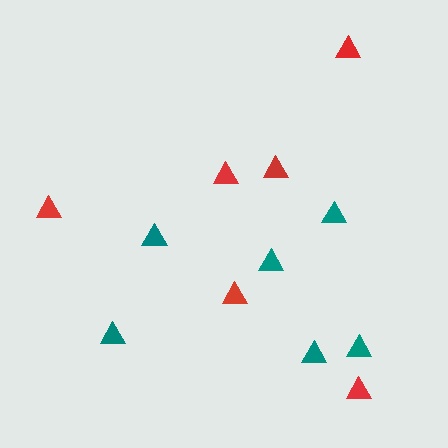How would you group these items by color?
There are 2 groups: one group of teal triangles (6) and one group of red triangles (6).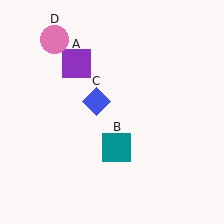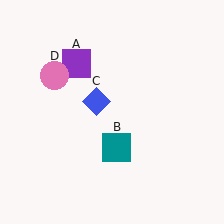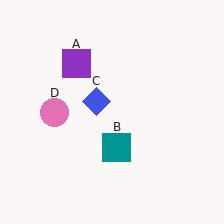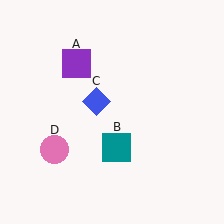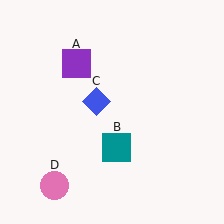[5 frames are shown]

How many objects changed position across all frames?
1 object changed position: pink circle (object D).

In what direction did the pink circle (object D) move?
The pink circle (object D) moved down.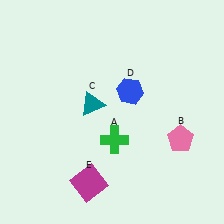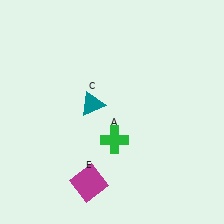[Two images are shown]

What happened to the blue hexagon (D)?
The blue hexagon (D) was removed in Image 2. It was in the top-right area of Image 1.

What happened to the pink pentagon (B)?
The pink pentagon (B) was removed in Image 2. It was in the bottom-right area of Image 1.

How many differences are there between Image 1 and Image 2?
There are 2 differences between the two images.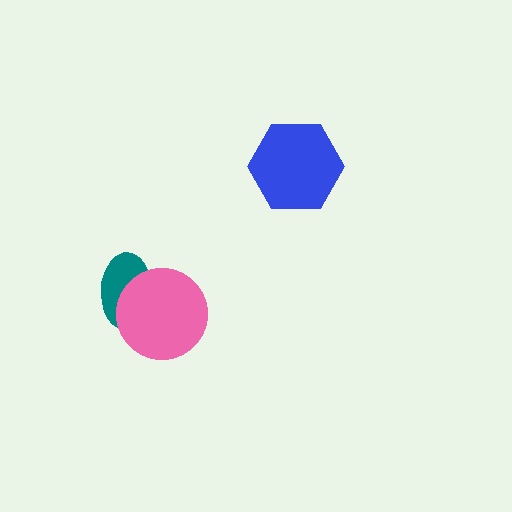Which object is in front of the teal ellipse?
The pink circle is in front of the teal ellipse.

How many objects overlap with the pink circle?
1 object overlaps with the pink circle.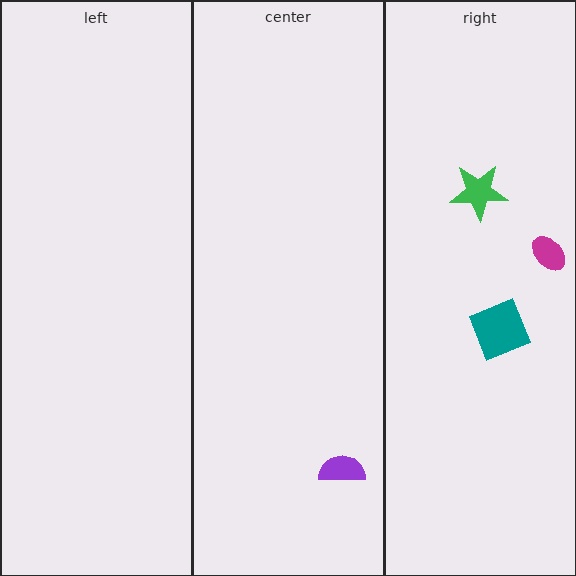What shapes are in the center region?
The purple semicircle.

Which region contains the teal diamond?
The right region.